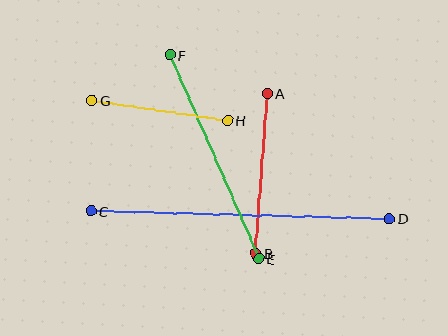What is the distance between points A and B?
The distance is approximately 161 pixels.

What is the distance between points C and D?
The distance is approximately 298 pixels.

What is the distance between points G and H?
The distance is approximately 137 pixels.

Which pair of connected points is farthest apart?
Points C and D are farthest apart.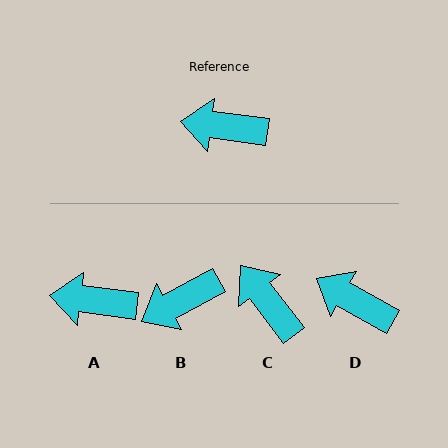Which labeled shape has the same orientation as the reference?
A.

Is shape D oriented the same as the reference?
No, it is off by about 23 degrees.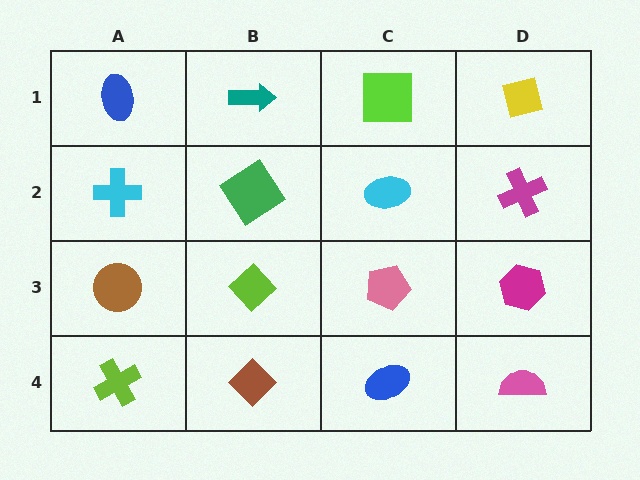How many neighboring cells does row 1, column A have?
2.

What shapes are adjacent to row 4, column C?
A pink pentagon (row 3, column C), a brown diamond (row 4, column B), a pink semicircle (row 4, column D).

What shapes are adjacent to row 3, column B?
A green diamond (row 2, column B), a brown diamond (row 4, column B), a brown circle (row 3, column A), a pink pentagon (row 3, column C).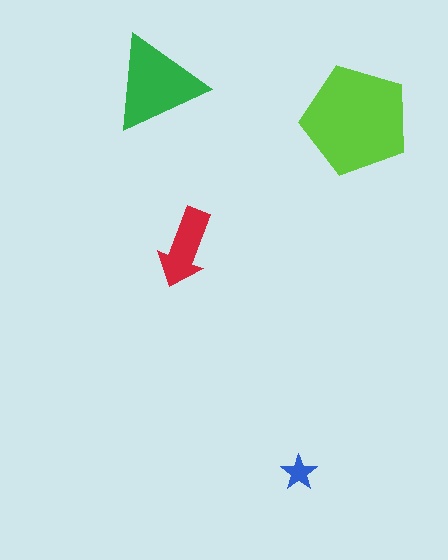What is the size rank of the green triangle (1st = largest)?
2nd.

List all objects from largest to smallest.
The lime pentagon, the green triangle, the red arrow, the blue star.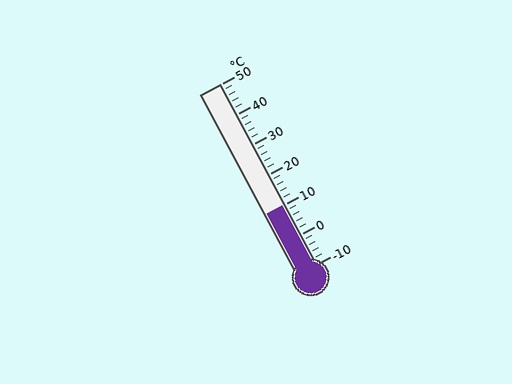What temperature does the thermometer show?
The thermometer shows approximately 10°C.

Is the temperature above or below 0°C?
The temperature is above 0°C.